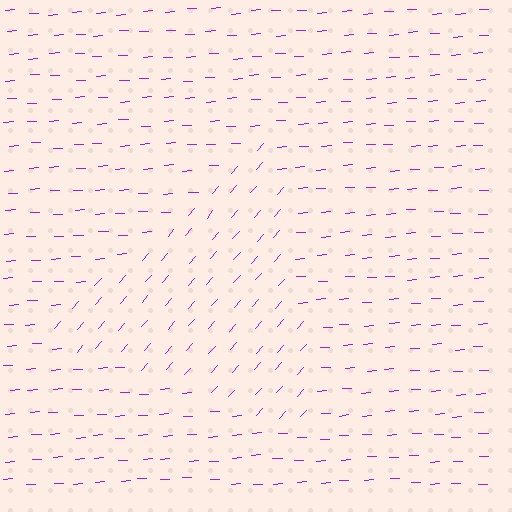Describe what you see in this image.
The image is filled with small purple line segments. A triangle region in the image has lines oriented differently from the surrounding lines, creating a visible texture boundary.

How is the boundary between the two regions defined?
The boundary is defined purely by a change in line orientation (approximately 45 degrees difference). All lines are the same color and thickness.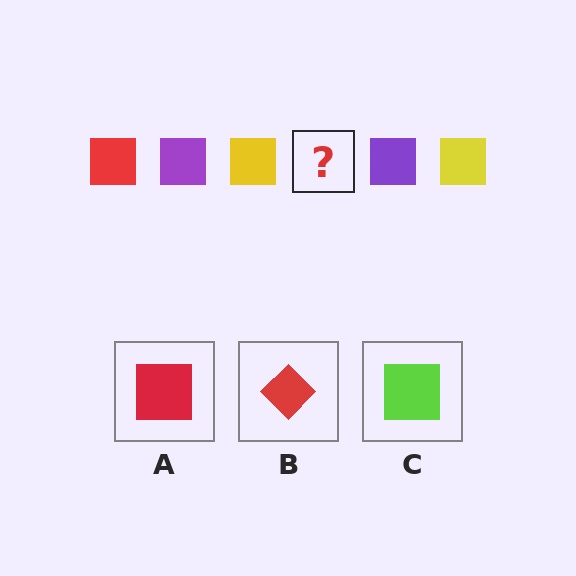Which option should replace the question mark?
Option A.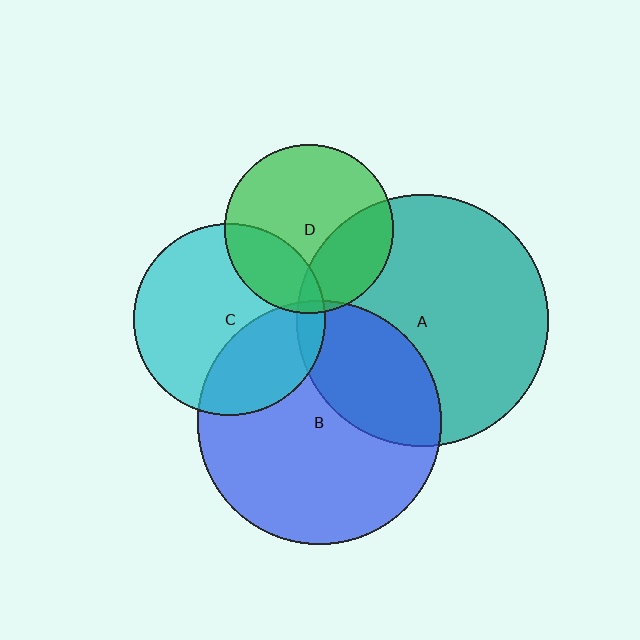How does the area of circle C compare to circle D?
Approximately 1.3 times.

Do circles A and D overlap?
Yes.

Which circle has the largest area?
Circle A (teal).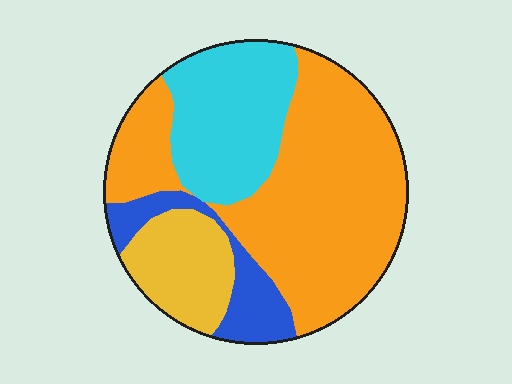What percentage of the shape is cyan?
Cyan takes up less than a quarter of the shape.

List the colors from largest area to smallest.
From largest to smallest: orange, cyan, yellow, blue.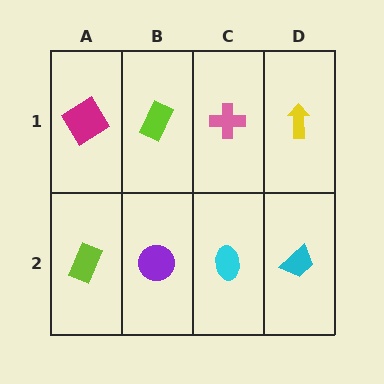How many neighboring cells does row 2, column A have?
2.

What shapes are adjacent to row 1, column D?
A cyan trapezoid (row 2, column D), a pink cross (row 1, column C).